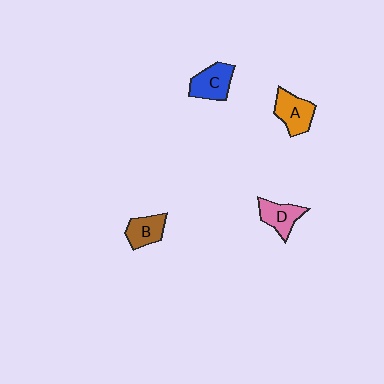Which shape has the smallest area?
Shape B (brown).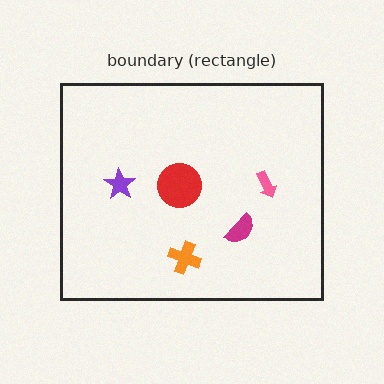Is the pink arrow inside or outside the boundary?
Inside.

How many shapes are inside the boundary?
5 inside, 0 outside.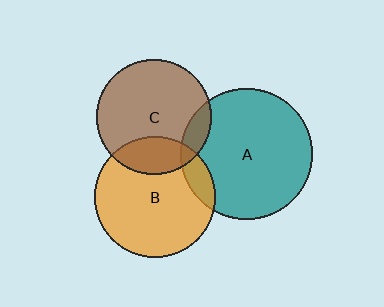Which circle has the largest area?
Circle A (teal).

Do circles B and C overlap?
Yes.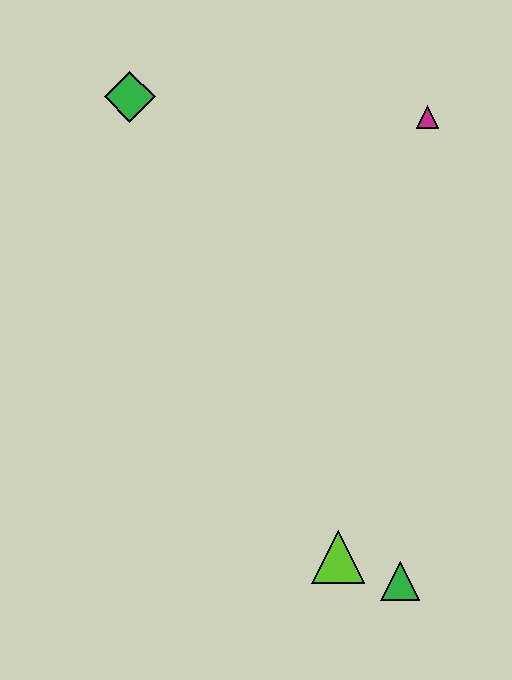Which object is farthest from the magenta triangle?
The green triangle is farthest from the magenta triangle.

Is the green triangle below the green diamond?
Yes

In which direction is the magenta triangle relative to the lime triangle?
The magenta triangle is above the lime triangle.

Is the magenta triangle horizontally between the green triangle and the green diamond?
No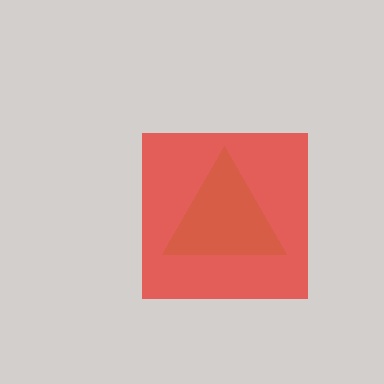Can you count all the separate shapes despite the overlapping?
Yes, there are 2 separate shapes.